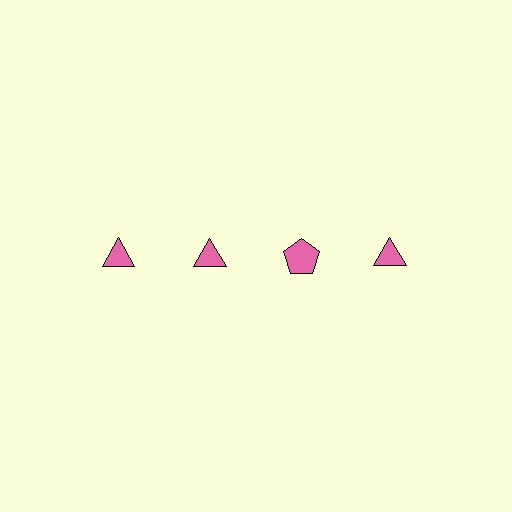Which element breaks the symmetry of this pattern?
The pink pentagon in the top row, center column breaks the symmetry. All other shapes are pink triangles.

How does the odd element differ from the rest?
It has a different shape: pentagon instead of triangle.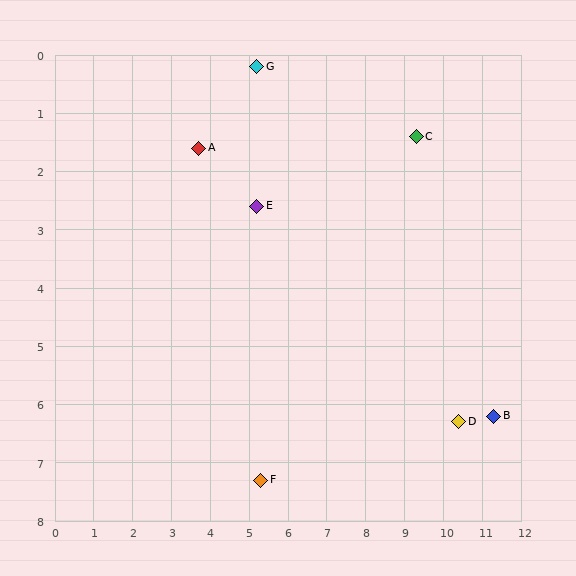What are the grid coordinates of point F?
Point F is at approximately (5.3, 7.3).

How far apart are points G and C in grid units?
Points G and C are about 4.3 grid units apart.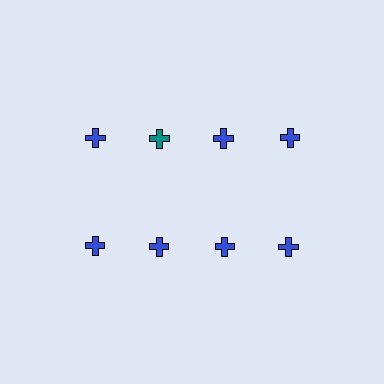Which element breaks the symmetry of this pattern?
The teal cross in the top row, second from left column breaks the symmetry. All other shapes are blue crosses.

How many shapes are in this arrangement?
There are 8 shapes arranged in a grid pattern.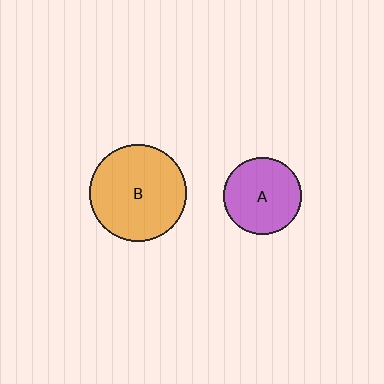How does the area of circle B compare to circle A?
Approximately 1.6 times.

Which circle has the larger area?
Circle B (orange).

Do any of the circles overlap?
No, none of the circles overlap.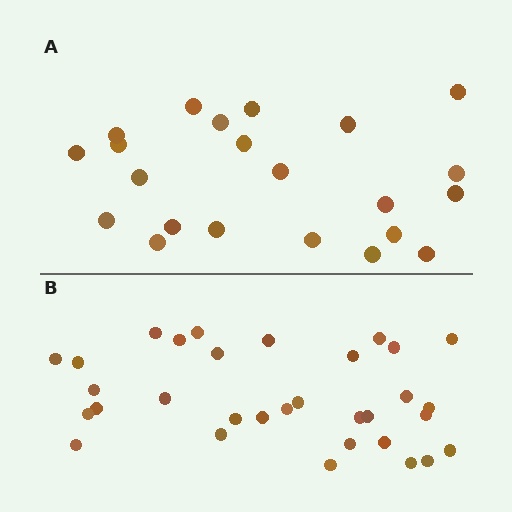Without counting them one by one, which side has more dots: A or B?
Region B (the bottom region) has more dots.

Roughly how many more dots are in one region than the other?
Region B has roughly 10 or so more dots than region A.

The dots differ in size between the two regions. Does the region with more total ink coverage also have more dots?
No. Region A has more total ink coverage because its dots are larger, but region B actually contains more individual dots. Total area can be misleading — the number of items is what matters here.